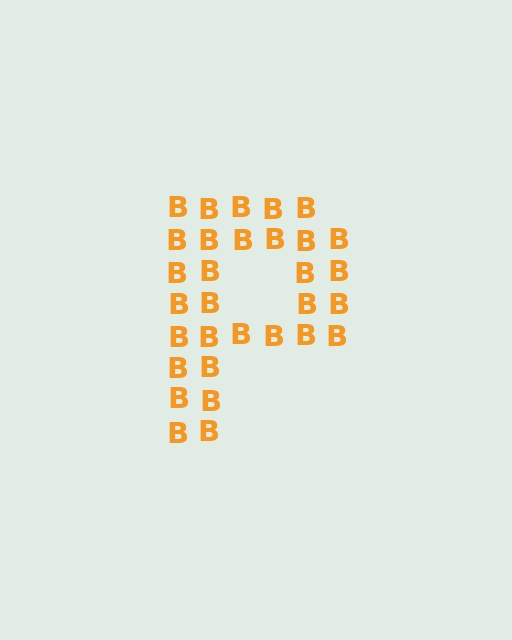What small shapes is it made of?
It is made of small letter B's.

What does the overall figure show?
The overall figure shows the letter P.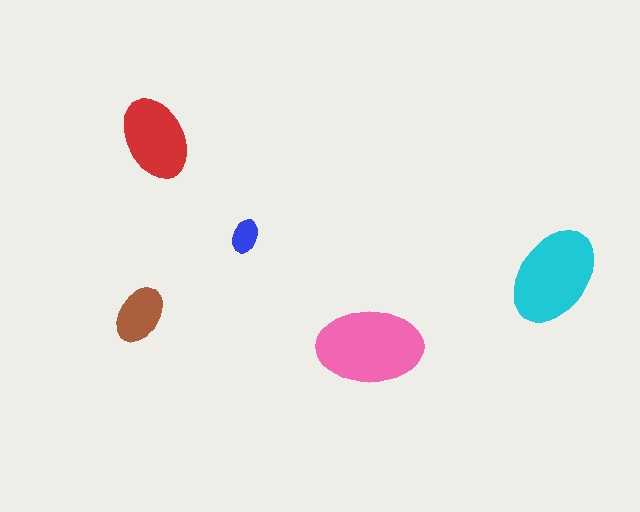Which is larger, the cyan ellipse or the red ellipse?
The cyan one.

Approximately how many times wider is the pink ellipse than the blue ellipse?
About 3 times wider.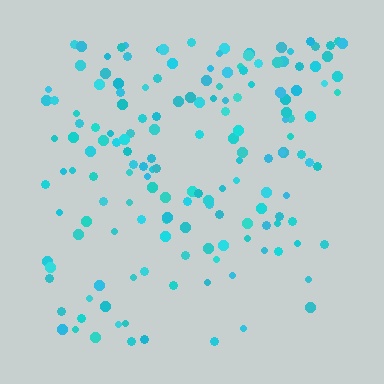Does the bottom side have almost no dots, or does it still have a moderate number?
Still a moderate number, just noticeably fewer than the top.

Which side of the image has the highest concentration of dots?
The top.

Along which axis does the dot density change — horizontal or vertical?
Vertical.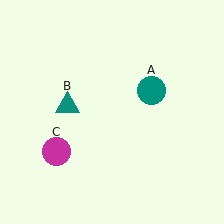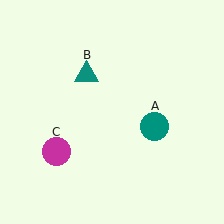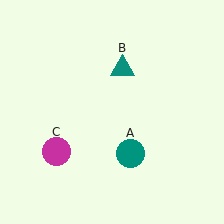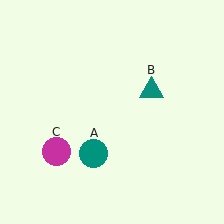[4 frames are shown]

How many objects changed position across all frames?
2 objects changed position: teal circle (object A), teal triangle (object B).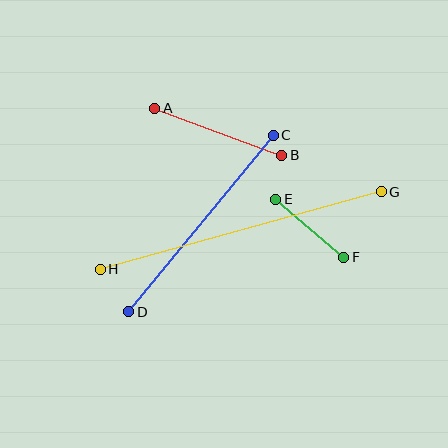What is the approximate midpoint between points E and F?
The midpoint is at approximately (310, 228) pixels.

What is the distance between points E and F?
The distance is approximately 89 pixels.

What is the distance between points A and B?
The distance is approximately 135 pixels.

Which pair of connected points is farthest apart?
Points G and H are farthest apart.